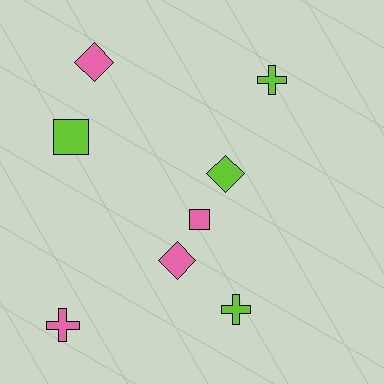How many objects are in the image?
There are 8 objects.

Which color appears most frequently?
Lime, with 4 objects.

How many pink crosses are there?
There is 1 pink cross.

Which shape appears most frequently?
Cross, with 3 objects.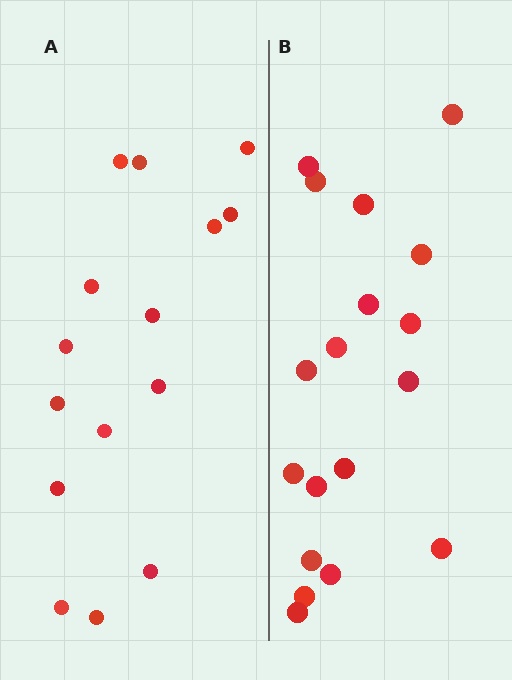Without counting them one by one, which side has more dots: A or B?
Region B (the right region) has more dots.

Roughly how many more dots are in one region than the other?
Region B has just a few more — roughly 2 or 3 more dots than region A.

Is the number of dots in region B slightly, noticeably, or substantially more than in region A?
Region B has only slightly more — the two regions are fairly close. The ratio is roughly 1.2 to 1.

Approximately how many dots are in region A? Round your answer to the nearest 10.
About 20 dots. (The exact count is 15, which rounds to 20.)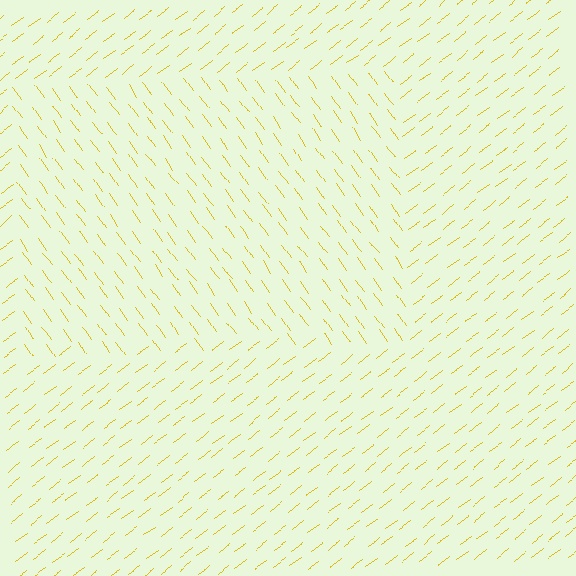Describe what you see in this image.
The image is filled with small yellow line segments. A rectangle region in the image has lines oriented differently from the surrounding lines, creating a visible texture boundary.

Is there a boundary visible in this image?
Yes, there is a texture boundary formed by a change in line orientation.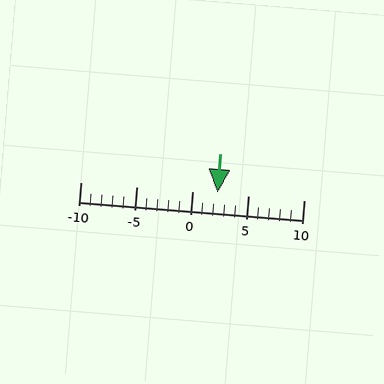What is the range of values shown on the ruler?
The ruler shows values from -10 to 10.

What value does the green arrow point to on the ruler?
The green arrow points to approximately 2.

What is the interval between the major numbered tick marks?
The major tick marks are spaced 5 units apart.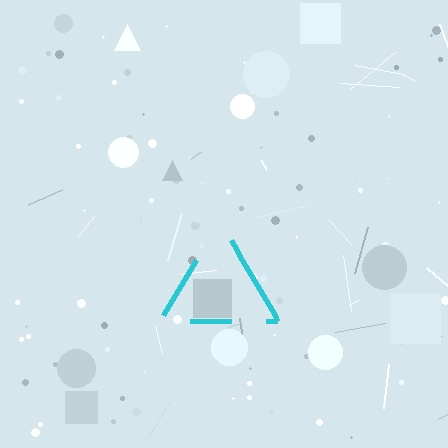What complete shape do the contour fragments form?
The contour fragments form a triangle.